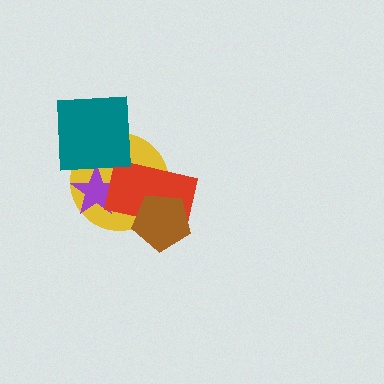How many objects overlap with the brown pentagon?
2 objects overlap with the brown pentagon.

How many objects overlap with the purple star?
3 objects overlap with the purple star.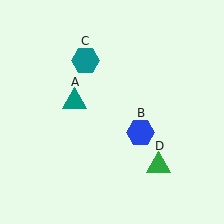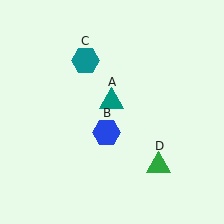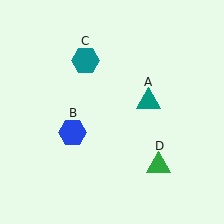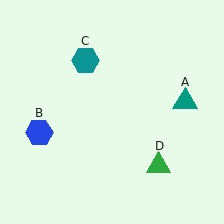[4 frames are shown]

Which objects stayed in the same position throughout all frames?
Teal hexagon (object C) and green triangle (object D) remained stationary.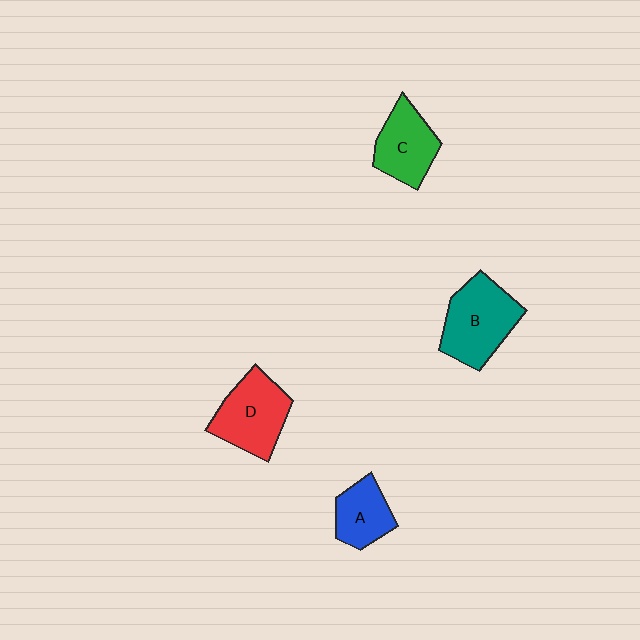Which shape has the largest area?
Shape B (teal).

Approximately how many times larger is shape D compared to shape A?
Approximately 1.5 times.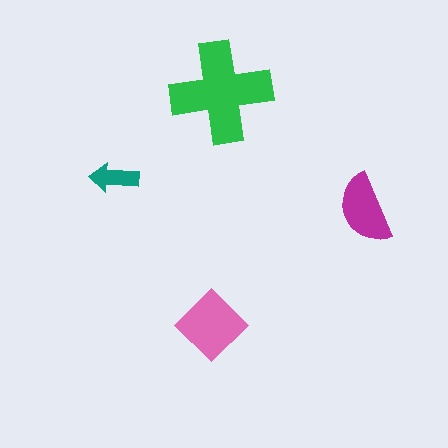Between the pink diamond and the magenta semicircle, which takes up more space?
The pink diamond.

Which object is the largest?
The green cross.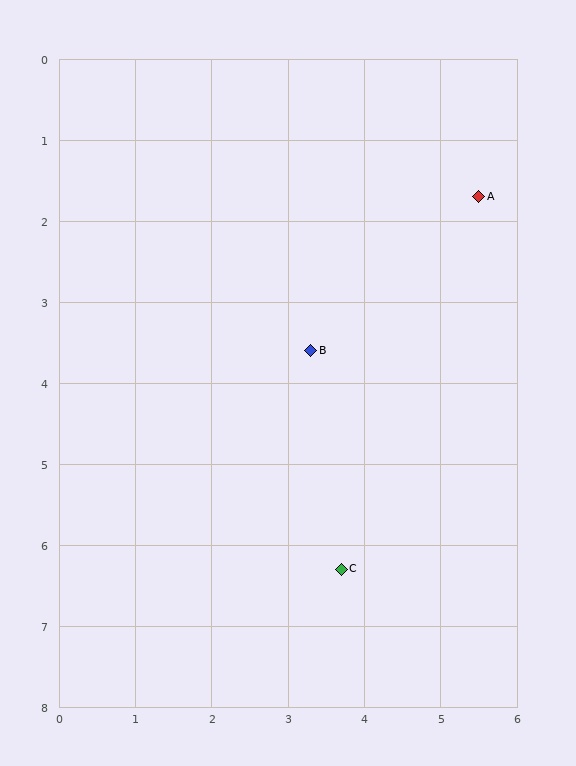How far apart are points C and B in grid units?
Points C and B are about 2.7 grid units apart.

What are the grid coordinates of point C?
Point C is at approximately (3.7, 6.3).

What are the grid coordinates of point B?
Point B is at approximately (3.3, 3.6).